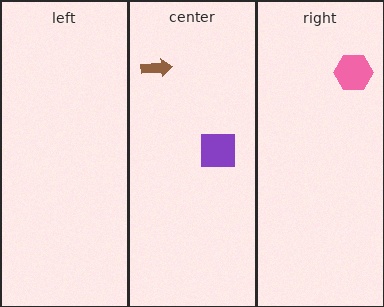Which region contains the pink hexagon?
The right region.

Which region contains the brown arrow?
The center region.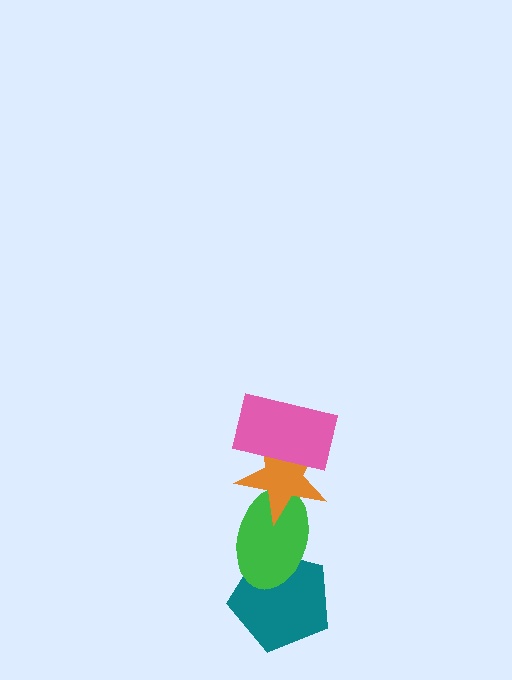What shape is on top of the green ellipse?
The orange star is on top of the green ellipse.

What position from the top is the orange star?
The orange star is 2nd from the top.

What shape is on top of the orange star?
The pink rectangle is on top of the orange star.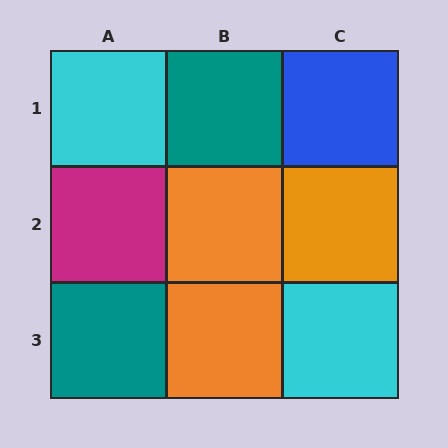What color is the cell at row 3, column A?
Teal.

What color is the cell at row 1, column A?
Cyan.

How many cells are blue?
1 cell is blue.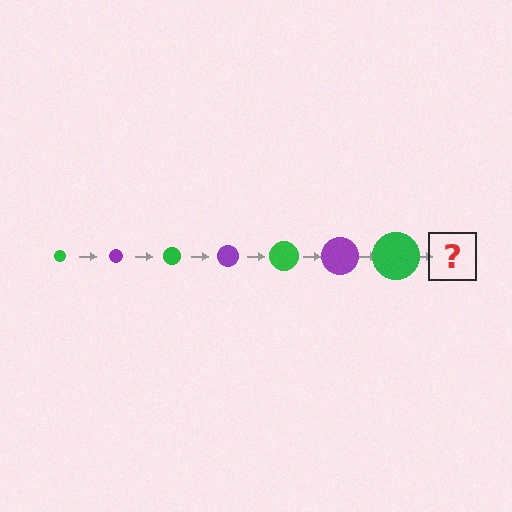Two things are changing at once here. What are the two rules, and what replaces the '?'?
The two rules are that the circle grows larger each step and the color cycles through green and purple. The '?' should be a purple circle, larger than the previous one.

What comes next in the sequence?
The next element should be a purple circle, larger than the previous one.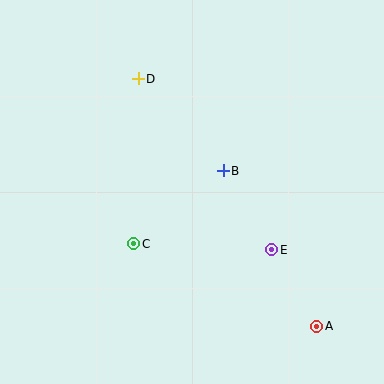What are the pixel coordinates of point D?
Point D is at (138, 79).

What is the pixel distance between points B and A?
The distance between B and A is 181 pixels.